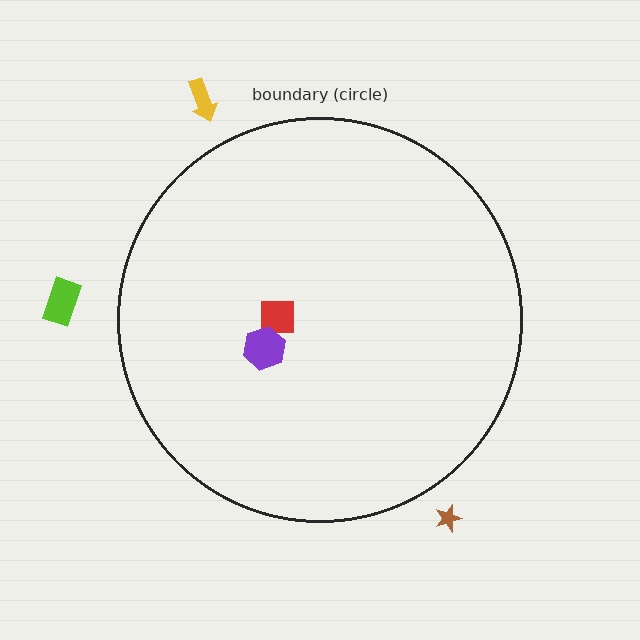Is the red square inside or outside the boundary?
Inside.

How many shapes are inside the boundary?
2 inside, 3 outside.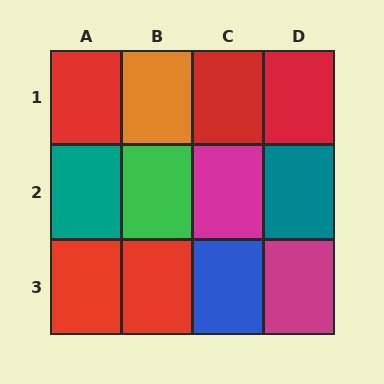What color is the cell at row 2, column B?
Green.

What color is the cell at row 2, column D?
Teal.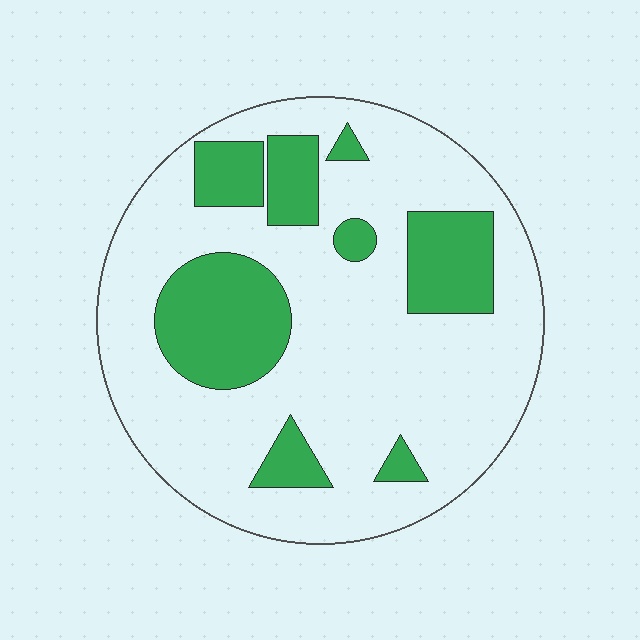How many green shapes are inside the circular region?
8.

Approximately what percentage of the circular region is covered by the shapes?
Approximately 25%.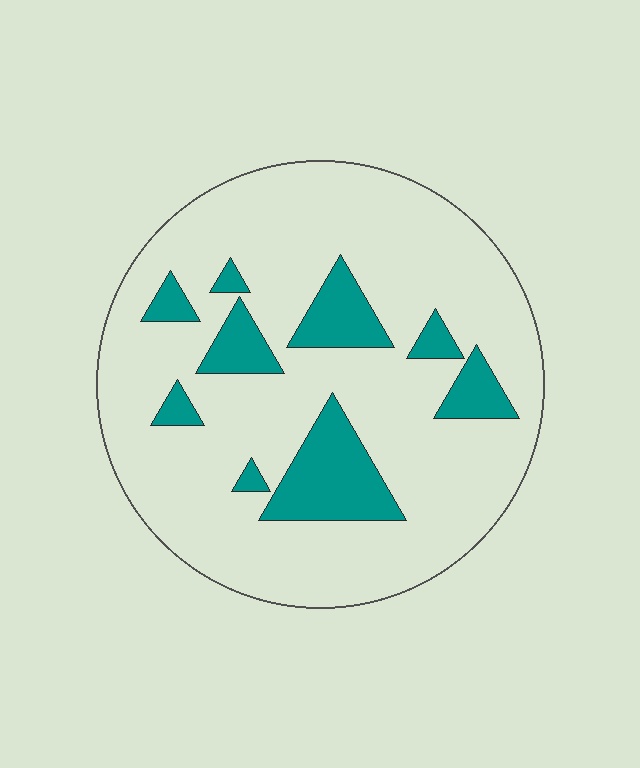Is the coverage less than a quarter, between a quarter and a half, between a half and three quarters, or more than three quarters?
Less than a quarter.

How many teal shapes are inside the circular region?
9.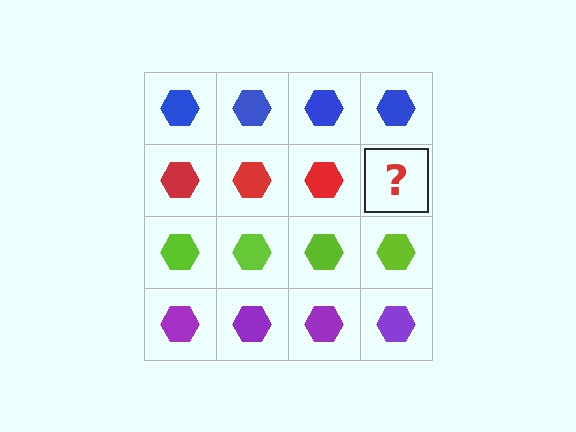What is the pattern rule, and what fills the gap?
The rule is that each row has a consistent color. The gap should be filled with a red hexagon.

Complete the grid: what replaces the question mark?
The question mark should be replaced with a red hexagon.